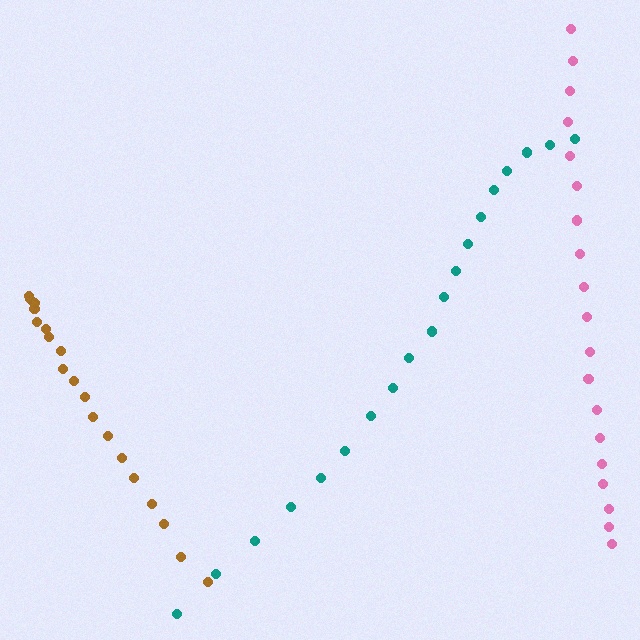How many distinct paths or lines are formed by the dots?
There are 3 distinct paths.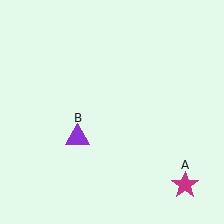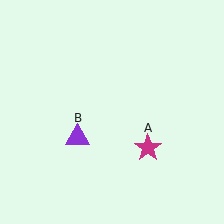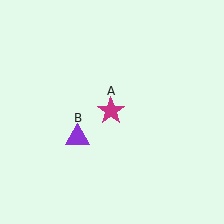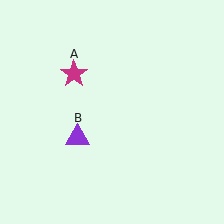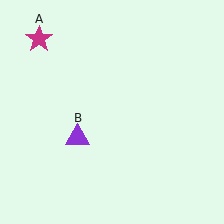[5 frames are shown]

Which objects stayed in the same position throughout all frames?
Purple triangle (object B) remained stationary.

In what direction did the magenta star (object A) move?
The magenta star (object A) moved up and to the left.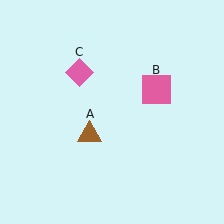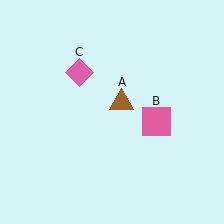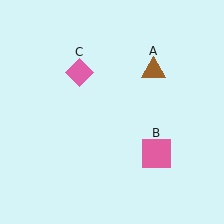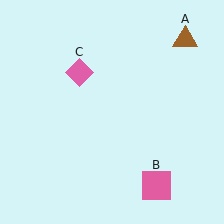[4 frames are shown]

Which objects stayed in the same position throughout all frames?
Pink diamond (object C) remained stationary.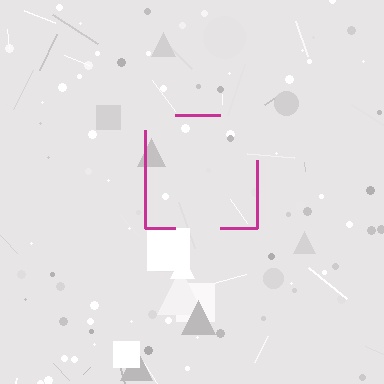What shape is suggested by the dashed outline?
The dashed outline suggests a square.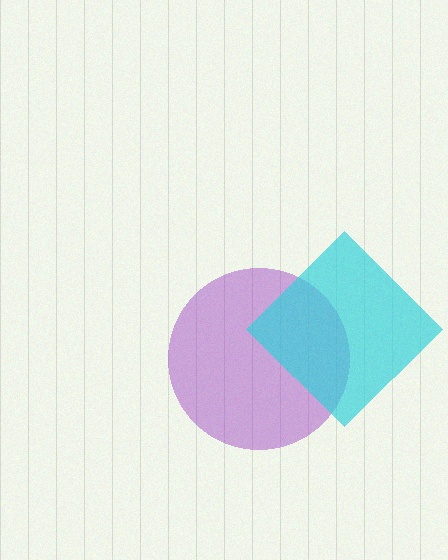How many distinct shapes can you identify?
There are 2 distinct shapes: a purple circle, a cyan diamond.